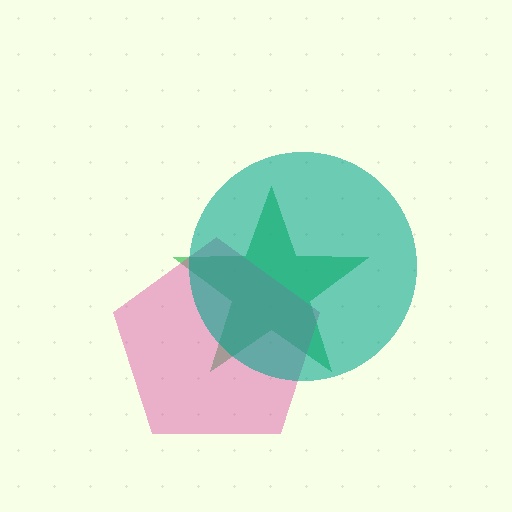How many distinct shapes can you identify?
There are 3 distinct shapes: a green star, a pink pentagon, a teal circle.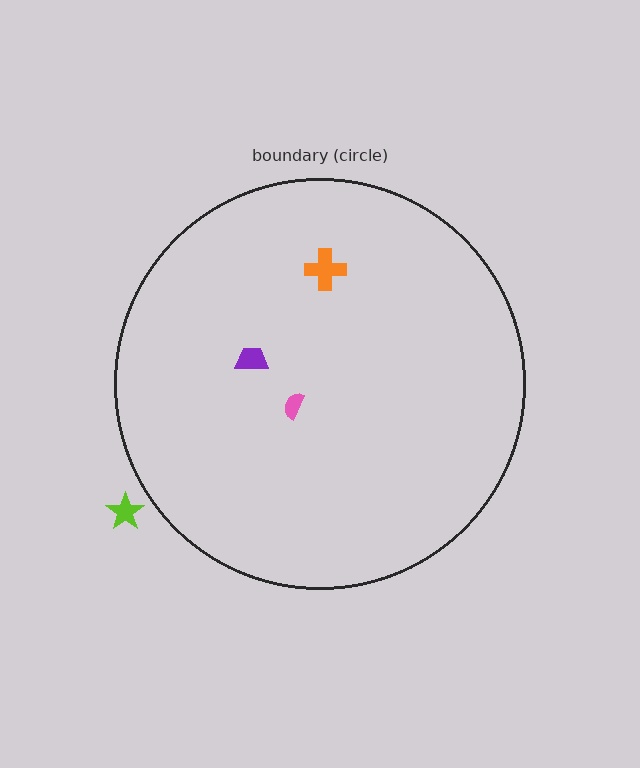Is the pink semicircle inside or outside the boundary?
Inside.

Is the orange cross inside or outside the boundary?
Inside.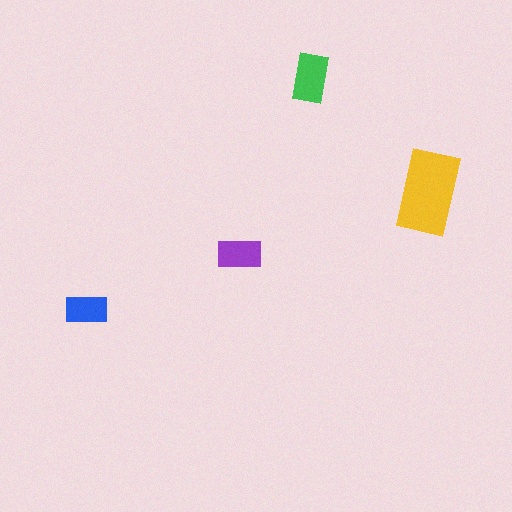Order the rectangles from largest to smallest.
the yellow one, the green one, the purple one, the blue one.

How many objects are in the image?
There are 4 objects in the image.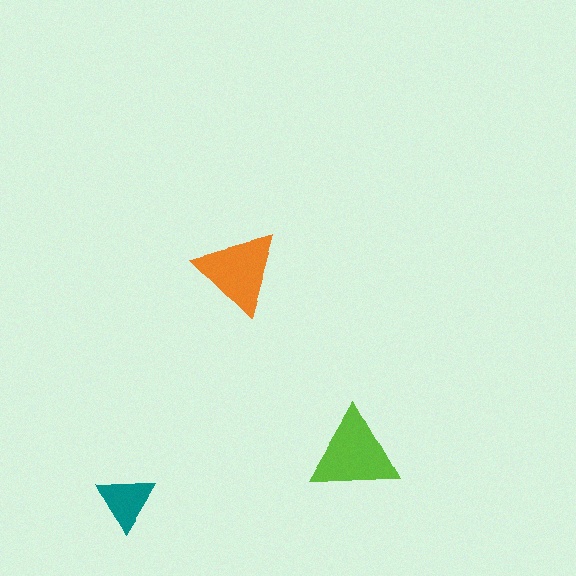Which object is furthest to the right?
The lime triangle is rightmost.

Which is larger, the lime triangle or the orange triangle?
The lime one.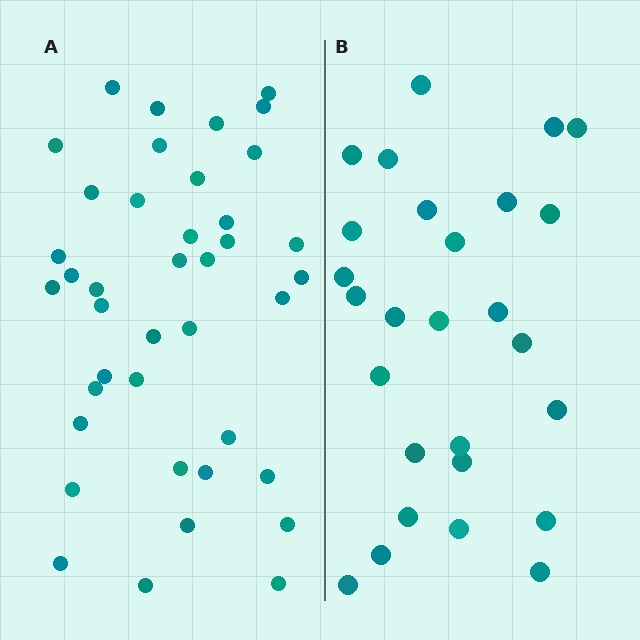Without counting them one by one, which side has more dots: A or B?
Region A (the left region) has more dots.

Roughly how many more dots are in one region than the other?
Region A has approximately 15 more dots than region B.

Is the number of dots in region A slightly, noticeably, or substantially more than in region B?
Region A has substantially more. The ratio is roughly 1.5 to 1.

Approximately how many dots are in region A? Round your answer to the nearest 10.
About 40 dots.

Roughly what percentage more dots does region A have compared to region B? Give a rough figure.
About 50% more.